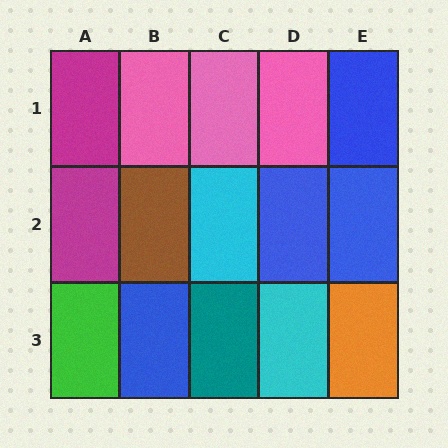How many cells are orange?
1 cell is orange.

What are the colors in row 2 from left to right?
Magenta, brown, cyan, blue, blue.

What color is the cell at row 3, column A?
Green.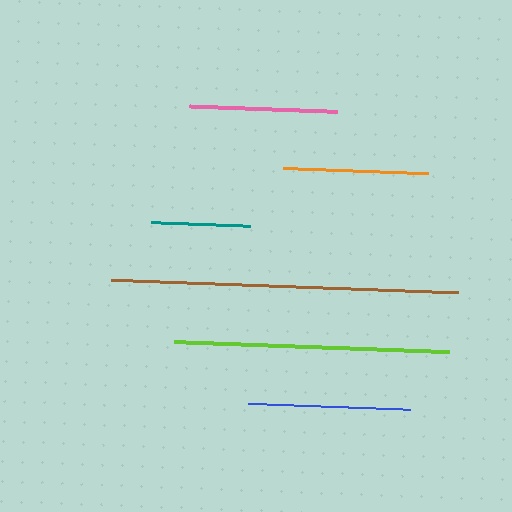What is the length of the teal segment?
The teal segment is approximately 99 pixels long.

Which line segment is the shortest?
The teal line is the shortest at approximately 99 pixels.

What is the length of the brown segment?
The brown segment is approximately 347 pixels long.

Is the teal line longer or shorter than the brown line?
The brown line is longer than the teal line.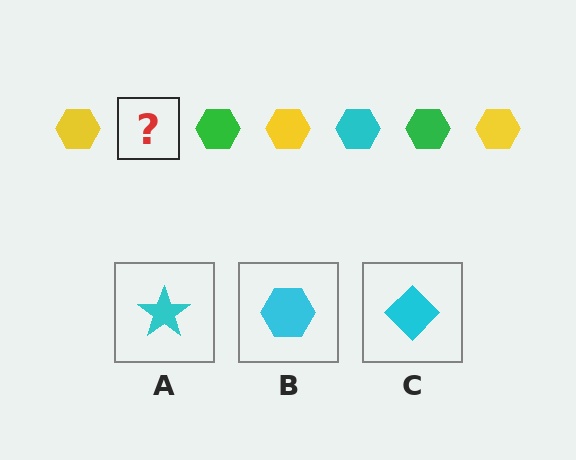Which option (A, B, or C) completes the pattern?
B.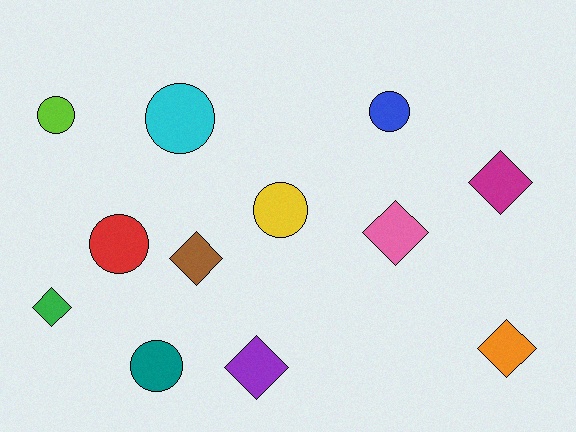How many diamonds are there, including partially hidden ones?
There are 6 diamonds.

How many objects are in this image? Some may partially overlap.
There are 12 objects.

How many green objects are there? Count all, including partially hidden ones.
There is 1 green object.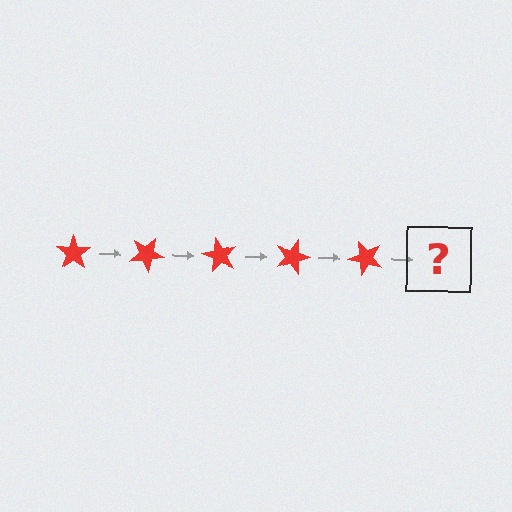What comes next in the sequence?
The next element should be a red star rotated 150 degrees.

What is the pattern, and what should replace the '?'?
The pattern is that the star rotates 30 degrees each step. The '?' should be a red star rotated 150 degrees.